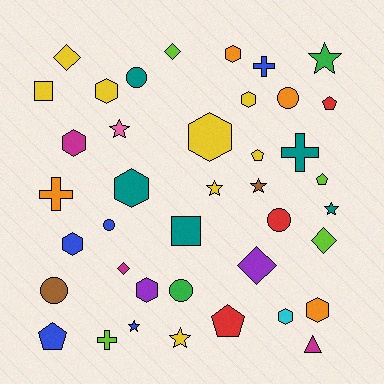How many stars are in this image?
There are 7 stars.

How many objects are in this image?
There are 40 objects.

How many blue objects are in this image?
There are 5 blue objects.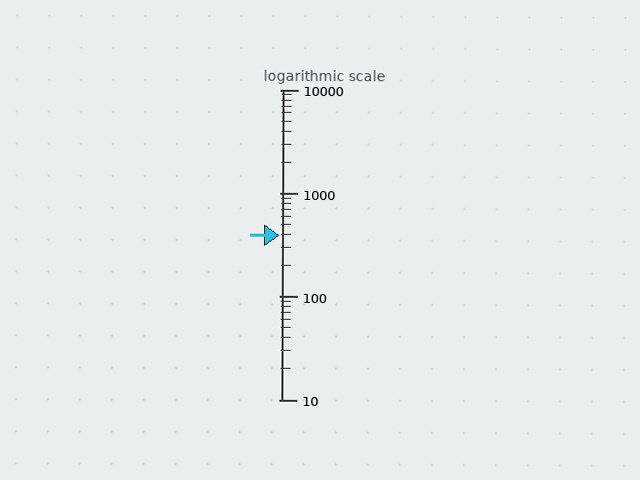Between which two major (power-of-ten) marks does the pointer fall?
The pointer is between 100 and 1000.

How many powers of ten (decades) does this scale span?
The scale spans 3 decades, from 10 to 10000.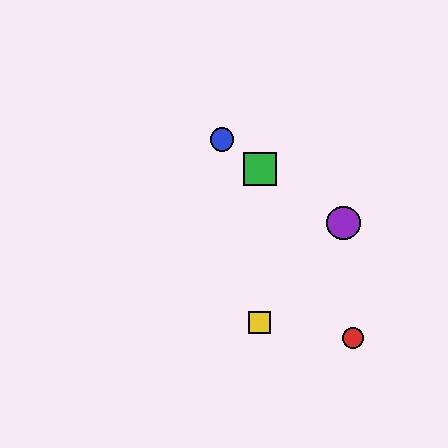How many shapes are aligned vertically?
2 shapes (the green square, the yellow square) are aligned vertically.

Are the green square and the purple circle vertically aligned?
No, the green square is at x≈260 and the purple circle is at x≈343.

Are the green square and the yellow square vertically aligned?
Yes, both are at x≈260.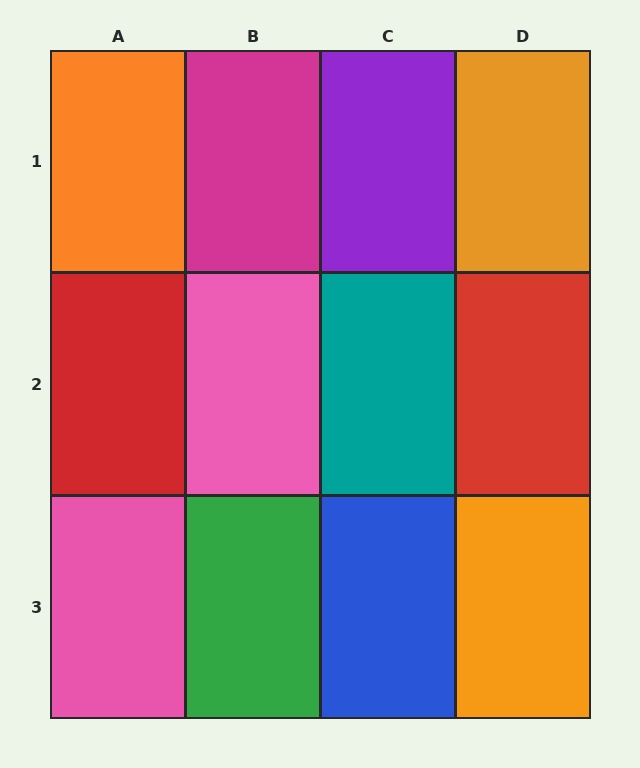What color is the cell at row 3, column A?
Pink.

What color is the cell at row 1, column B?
Magenta.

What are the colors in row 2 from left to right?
Red, pink, teal, red.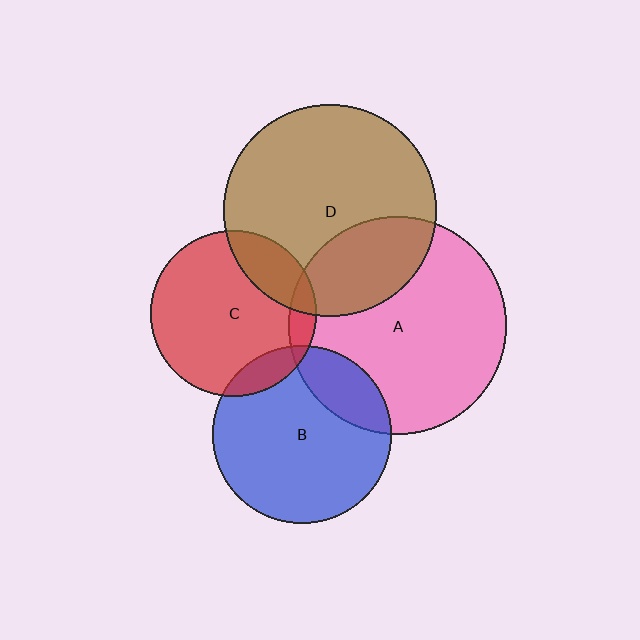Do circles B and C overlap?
Yes.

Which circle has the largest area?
Circle A (pink).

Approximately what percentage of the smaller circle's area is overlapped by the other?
Approximately 10%.